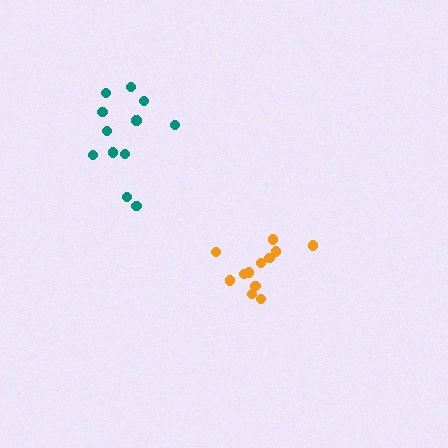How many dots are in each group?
Group 1: 12 dots, Group 2: 12 dots (24 total).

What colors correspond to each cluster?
The clusters are colored: orange, teal.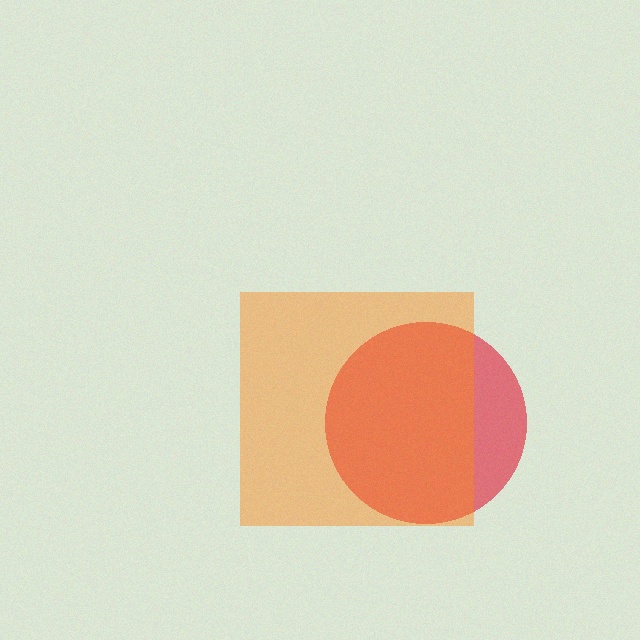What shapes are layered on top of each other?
The layered shapes are: a red circle, an orange square.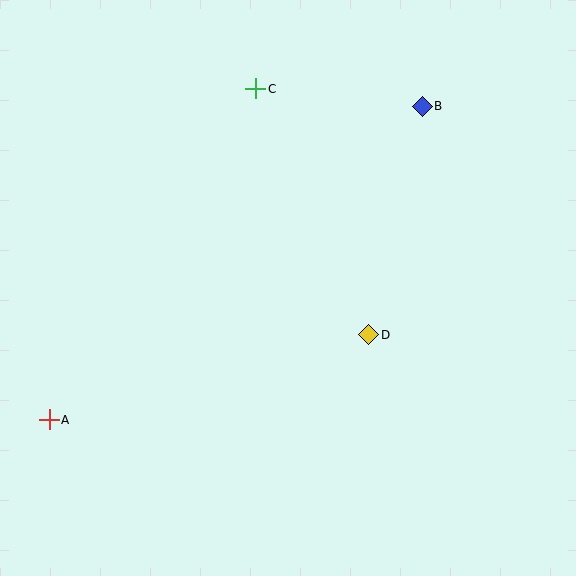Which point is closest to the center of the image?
Point D at (369, 335) is closest to the center.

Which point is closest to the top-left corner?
Point C is closest to the top-left corner.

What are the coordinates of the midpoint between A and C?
The midpoint between A and C is at (152, 254).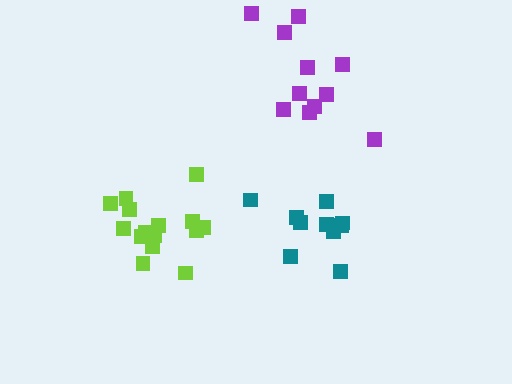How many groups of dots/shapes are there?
There are 3 groups.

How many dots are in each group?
Group 1: 10 dots, Group 2: 15 dots, Group 3: 11 dots (36 total).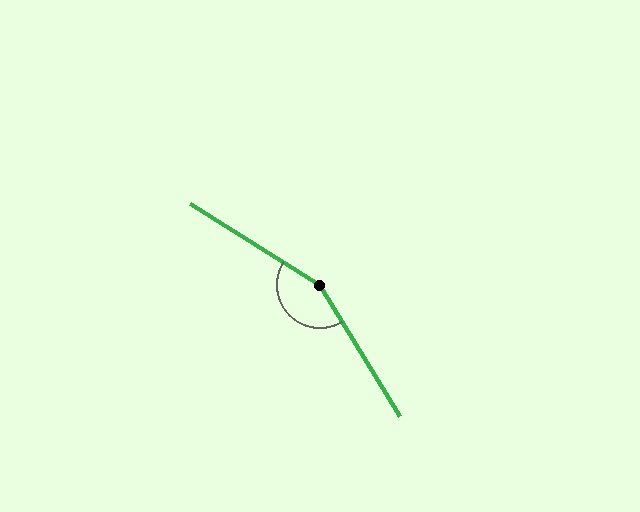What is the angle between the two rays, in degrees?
Approximately 153 degrees.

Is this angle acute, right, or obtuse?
It is obtuse.